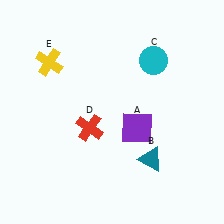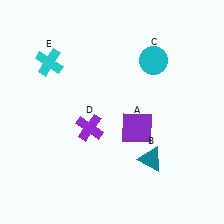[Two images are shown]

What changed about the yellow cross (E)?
In Image 1, E is yellow. In Image 2, it changed to cyan.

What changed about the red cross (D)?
In Image 1, D is red. In Image 2, it changed to purple.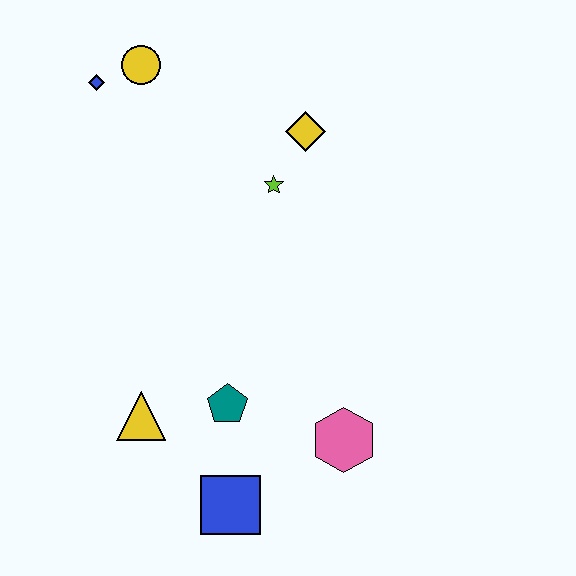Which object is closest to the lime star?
The yellow diamond is closest to the lime star.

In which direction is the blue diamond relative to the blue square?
The blue diamond is above the blue square.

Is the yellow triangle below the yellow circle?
Yes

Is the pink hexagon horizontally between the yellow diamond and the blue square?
No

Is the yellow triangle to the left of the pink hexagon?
Yes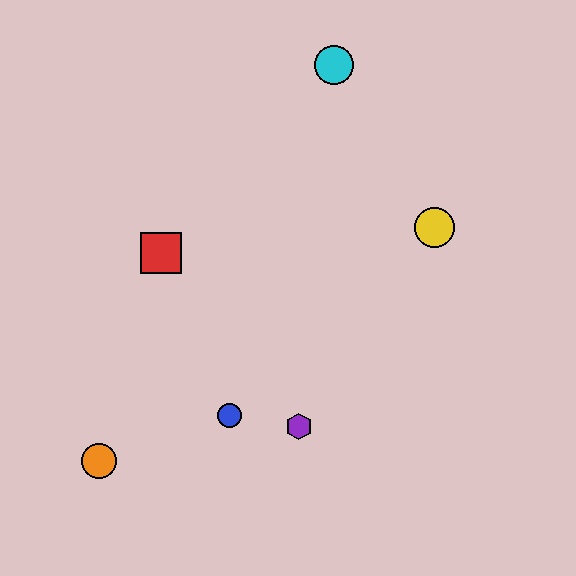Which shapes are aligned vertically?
The green hexagon, the cyan circle are aligned vertically.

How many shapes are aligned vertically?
2 shapes (the green hexagon, the cyan circle) are aligned vertically.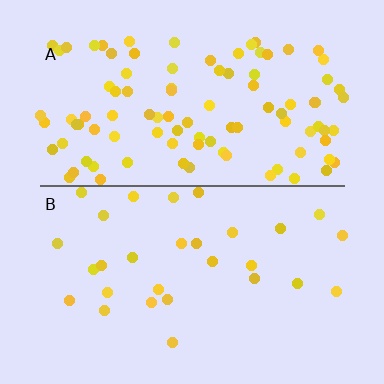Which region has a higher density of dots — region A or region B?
A (the top).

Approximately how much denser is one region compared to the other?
Approximately 3.4× — region A over region B.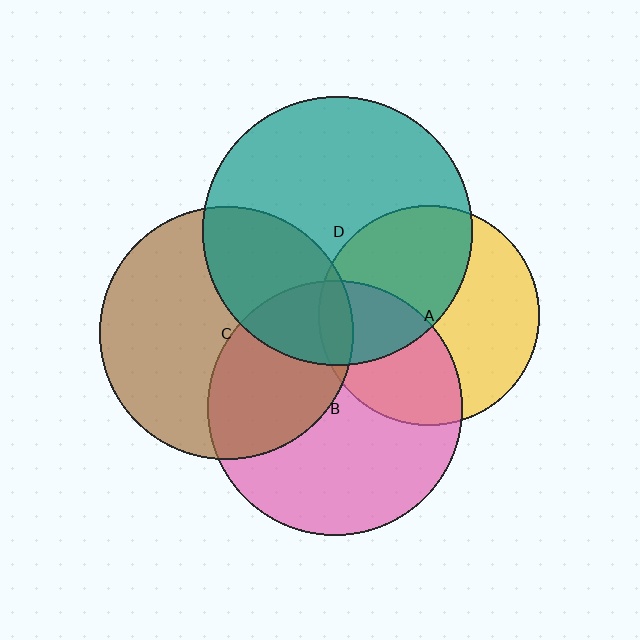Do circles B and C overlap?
Yes.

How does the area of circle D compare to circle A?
Approximately 1.5 times.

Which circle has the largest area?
Circle D (teal).